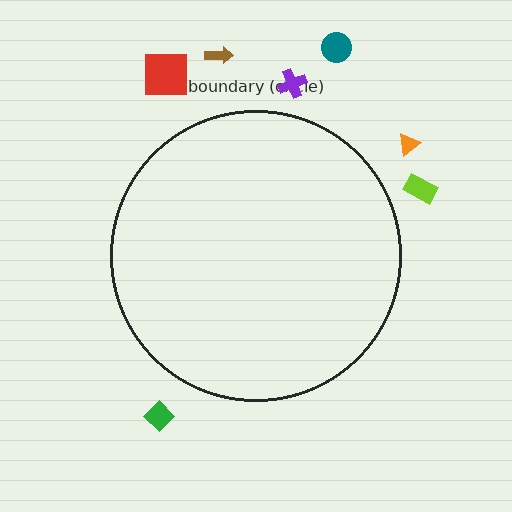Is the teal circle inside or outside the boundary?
Outside.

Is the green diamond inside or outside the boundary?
Outside.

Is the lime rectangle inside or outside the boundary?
Outside.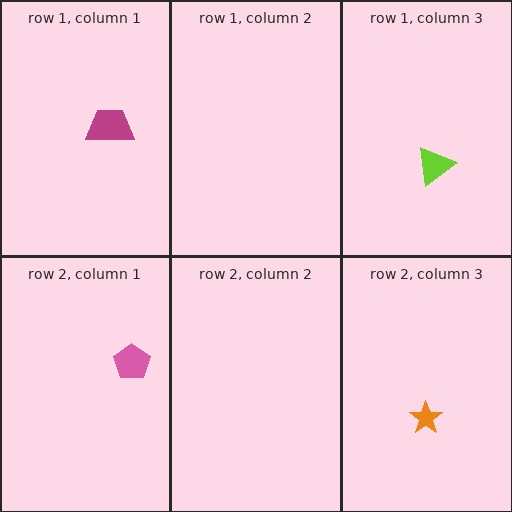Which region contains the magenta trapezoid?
The row 1, column 1 region.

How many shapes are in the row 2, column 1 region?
1.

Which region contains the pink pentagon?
The row 2, column 1 region.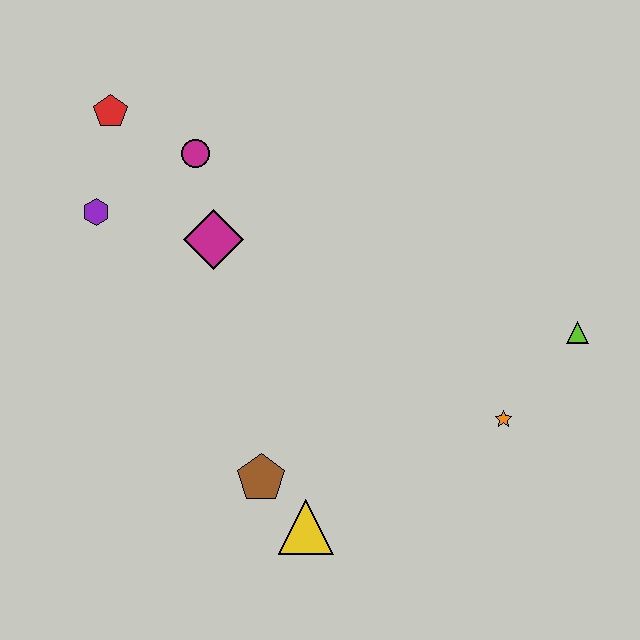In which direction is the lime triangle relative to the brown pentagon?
The lime triangle is to the right of the brown pentagon.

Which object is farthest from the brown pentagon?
The red pentagon is farthest from the brown pentagon.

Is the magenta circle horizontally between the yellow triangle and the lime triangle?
No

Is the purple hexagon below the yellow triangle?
No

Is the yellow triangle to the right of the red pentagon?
Yes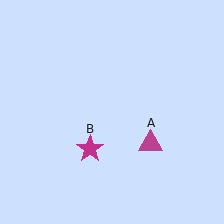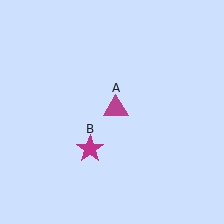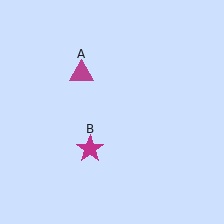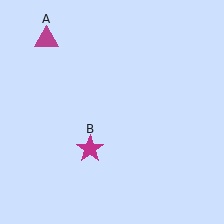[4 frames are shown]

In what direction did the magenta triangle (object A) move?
The magenta triangle (object A) moved up and to the left.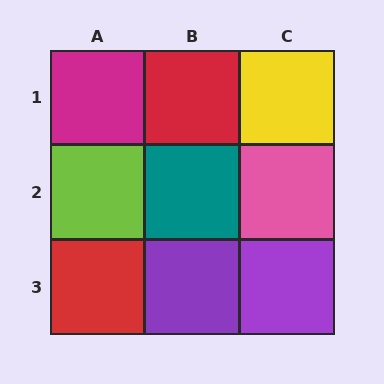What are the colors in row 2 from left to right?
Lime, teal, pink.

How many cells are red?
2 cells are red.